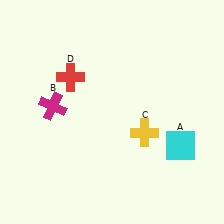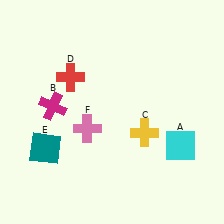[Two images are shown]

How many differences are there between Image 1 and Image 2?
There are 2 differences between the two images.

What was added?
A teal square (E), a pink cross (F) were added in Image 2.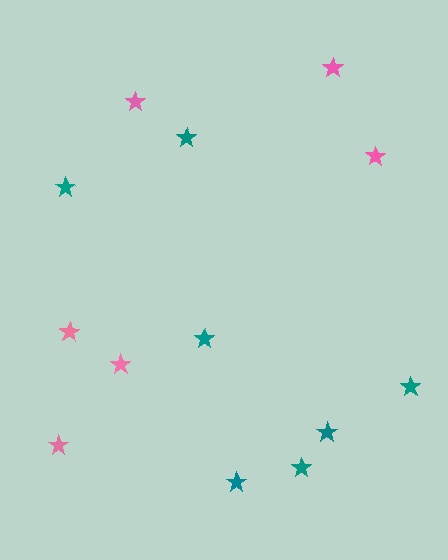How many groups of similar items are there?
There are 2 groups: one group of pink stars (6) and one group of teal stars (7).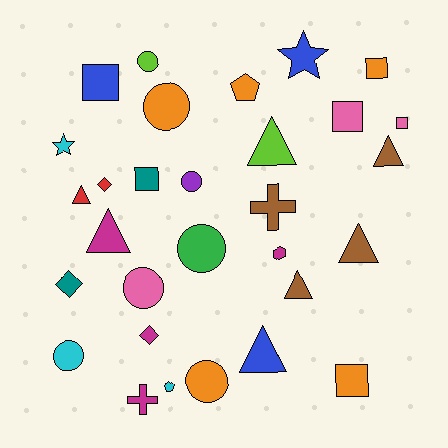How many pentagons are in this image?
There are 2 pentagons.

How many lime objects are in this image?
There are 2 lime objects.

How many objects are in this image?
There are 30 objects.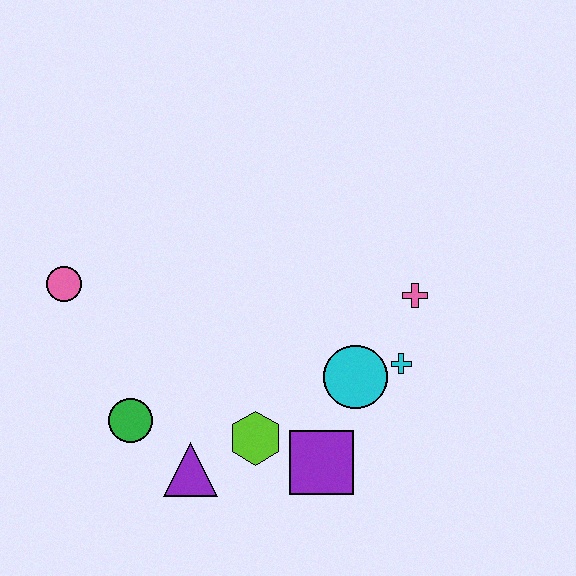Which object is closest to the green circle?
The purple triangle is closest to the green circle.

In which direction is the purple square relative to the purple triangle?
The purple square is to the right of the purple triangle.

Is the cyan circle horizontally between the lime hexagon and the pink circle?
No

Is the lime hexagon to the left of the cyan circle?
Yes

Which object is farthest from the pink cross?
The pink circle is farthest from the pink cross.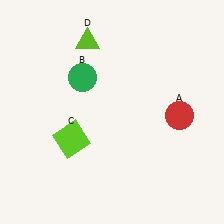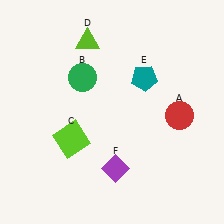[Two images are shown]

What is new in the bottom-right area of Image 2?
A purple diamond (F) was added in the bottom-right area of Image 2.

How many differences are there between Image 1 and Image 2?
There are 2 differences between the two images.